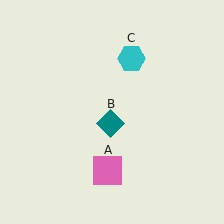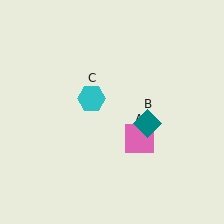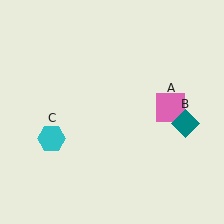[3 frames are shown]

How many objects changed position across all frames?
3 objects changed position: pink square (object A), teal diamond (object B), cyan hexagon (object C).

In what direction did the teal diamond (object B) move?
The teal diamond (object B) moved right.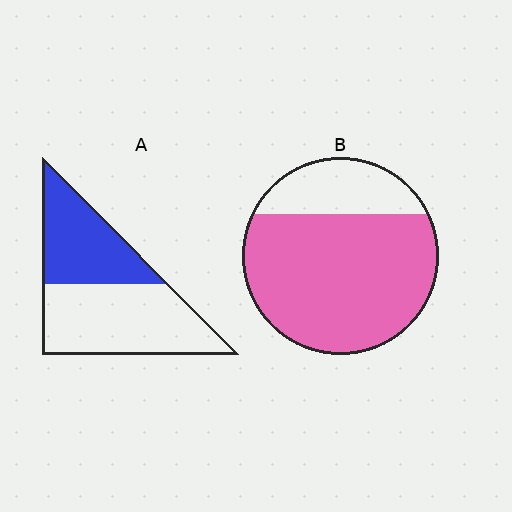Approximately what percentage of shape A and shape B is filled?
A is approximately 40% and B is approximately 75%.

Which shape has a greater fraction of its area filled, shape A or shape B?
Shape B.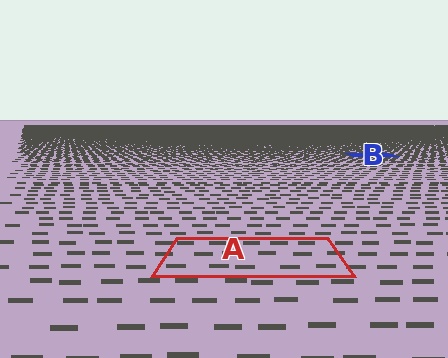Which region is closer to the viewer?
Region A is closer. The texture elements there are larger and more spread out.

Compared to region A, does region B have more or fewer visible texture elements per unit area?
Region B has more texture elements per unit area — they are packed more densely because it is farther away.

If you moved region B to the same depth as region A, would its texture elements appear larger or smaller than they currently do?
They would appear larger. At a closer depth, the same texture elements are projected at a bigger on-screen size.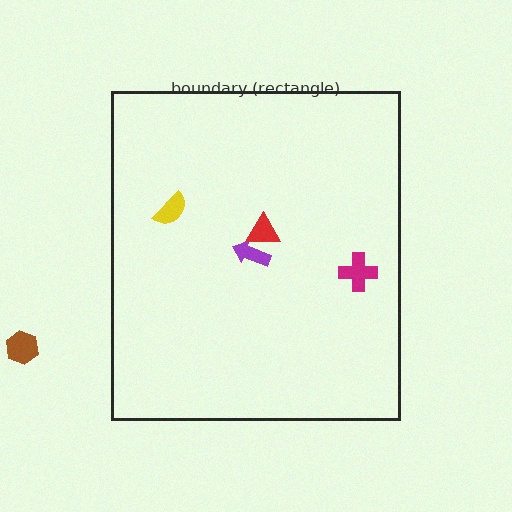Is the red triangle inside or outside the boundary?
Inside.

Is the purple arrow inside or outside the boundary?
Inside.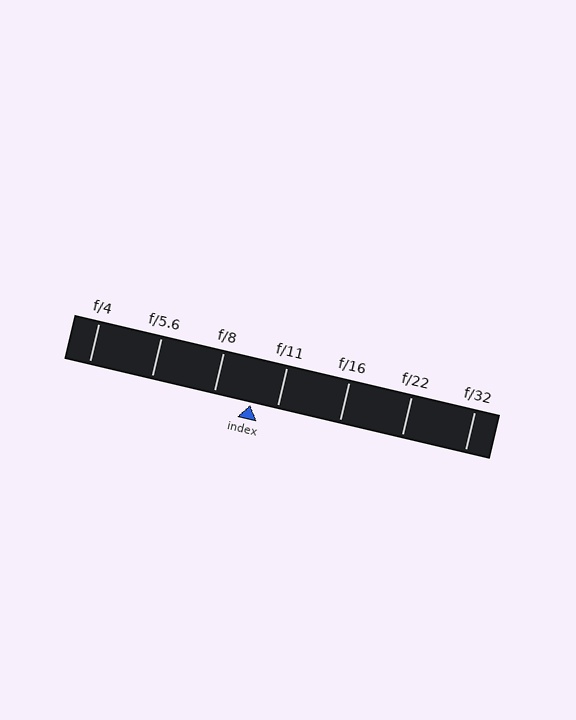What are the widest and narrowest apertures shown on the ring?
The widest aperture shown is f/4 and the narrowest is f/32.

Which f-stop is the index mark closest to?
The index mark is closest to f/11.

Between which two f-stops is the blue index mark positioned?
The index mark is between f/8 and f/11.